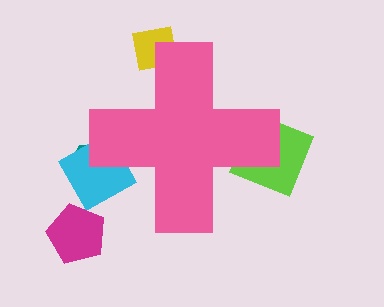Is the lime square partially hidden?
Yes, the lime square is partially hidden behind the pink cross.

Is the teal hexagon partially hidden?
Yes, the teal hexagon is partially hidden behind the pink cross.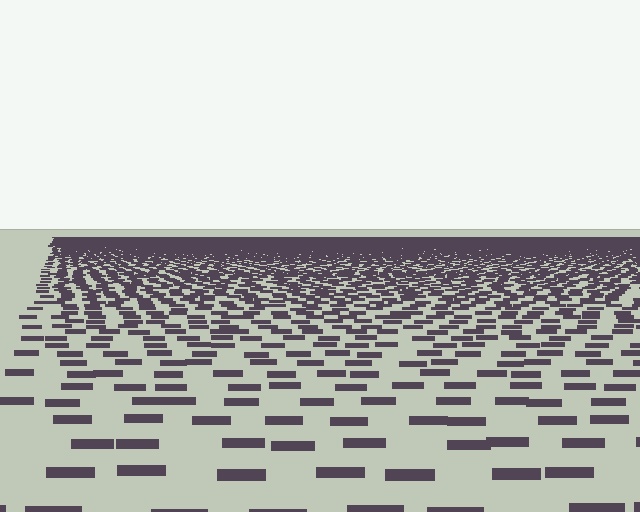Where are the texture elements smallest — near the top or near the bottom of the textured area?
Near the top.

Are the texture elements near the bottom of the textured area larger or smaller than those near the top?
Larger. Near the bottom, elements are closer to the viewer and appear at a bigger on-screen size.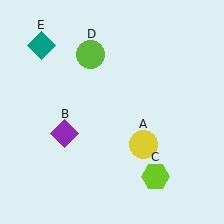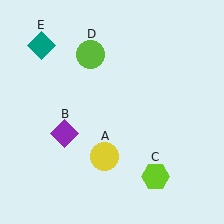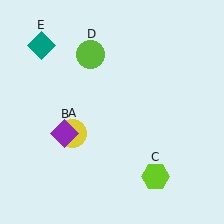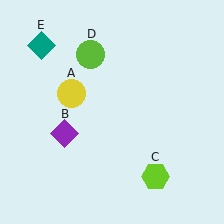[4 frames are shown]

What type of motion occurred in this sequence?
The yellow circle (object A) rotated clockwise around the center of the scene.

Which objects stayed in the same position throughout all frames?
Purple diamond (object B) and lime hexagon (object C) and lime circle (object D) and teal diamond (object E) remained stationary.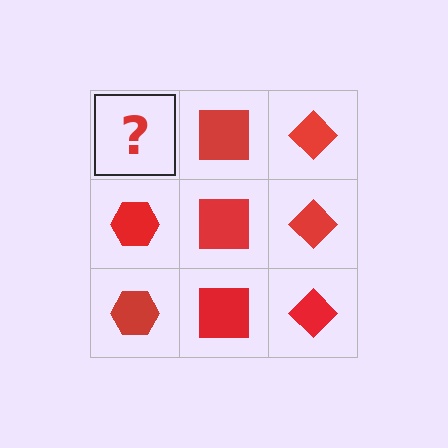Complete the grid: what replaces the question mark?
The question mark should be replaced with a red hexagon.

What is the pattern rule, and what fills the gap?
The rule is that each column has a consistent shape. The gap should be filled with a red hexagon.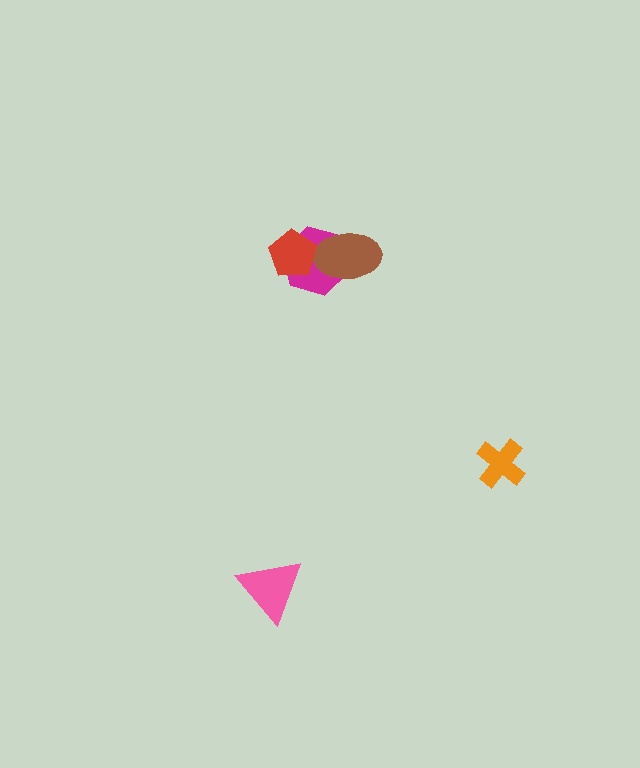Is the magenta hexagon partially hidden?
Yes, it is partially covered by another shape.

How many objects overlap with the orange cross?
0 objects overlap with the orange cross.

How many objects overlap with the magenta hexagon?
2 objects overlap with the magenta hexagon.